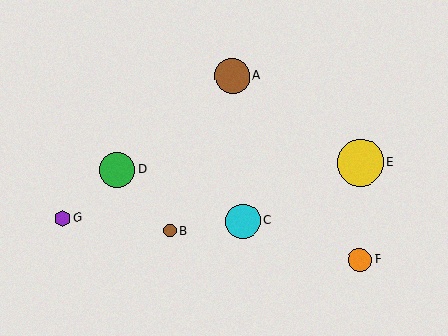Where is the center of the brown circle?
The center of the brown circle is at (233, 76).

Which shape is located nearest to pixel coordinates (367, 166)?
The yellow circle (labeled E) at (360, 163) is nearest to that location.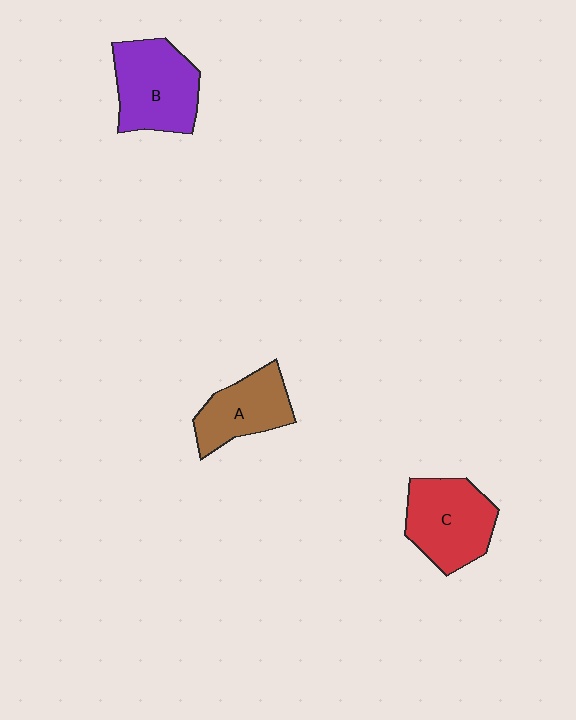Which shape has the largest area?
Shape B (purple).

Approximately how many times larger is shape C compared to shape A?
Approximately 1.3 times.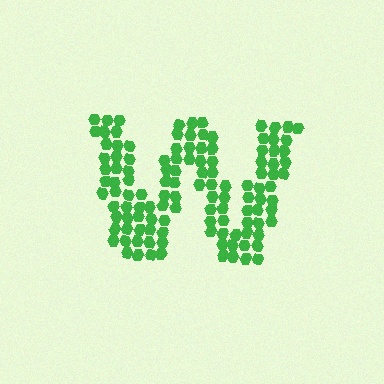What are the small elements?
The small elements are hexagons.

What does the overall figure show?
The overall figure shows the letter W.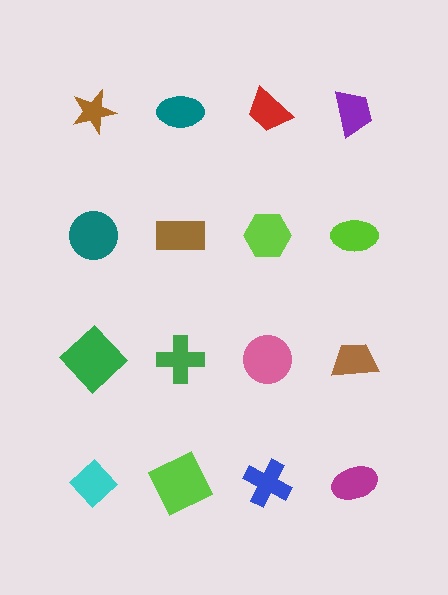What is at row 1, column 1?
A brown star.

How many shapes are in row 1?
4 shapes.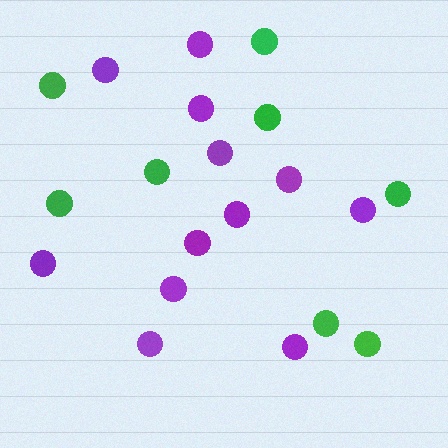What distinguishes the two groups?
There are 2 groups: one group of purple circles (12) and one group of green circles (8).